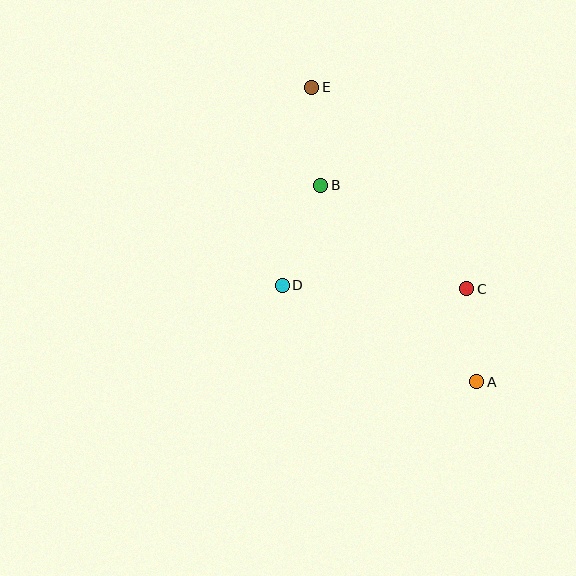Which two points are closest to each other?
Points A and C are closest to each other.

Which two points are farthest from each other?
Points A and E are farthest from each other.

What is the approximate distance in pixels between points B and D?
The distance between B and D is approximately 107 pixels.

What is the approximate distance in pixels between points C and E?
The distance between C and E is approximately 254 pixels.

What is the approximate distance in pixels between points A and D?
The distance between A and D is approximately 217 pixels.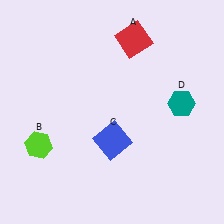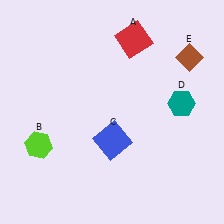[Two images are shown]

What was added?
A brown diamond (E) was added in Image 2.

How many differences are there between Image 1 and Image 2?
There is 1 difference between the two images.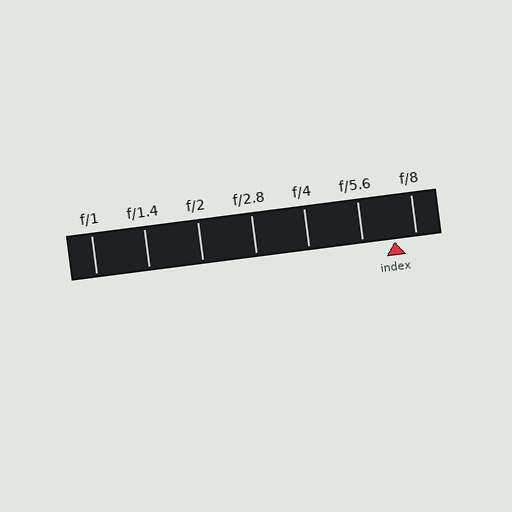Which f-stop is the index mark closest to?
The index mark is closest to f/8.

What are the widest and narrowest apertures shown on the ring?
The widest aperture shown is f/1 and the narrowest is f/8.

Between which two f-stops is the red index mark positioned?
The index mark is between f/5.6 and f/8.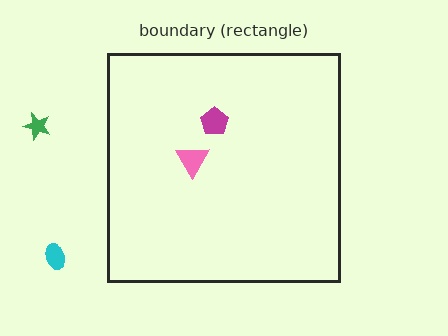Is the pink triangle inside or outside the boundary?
Inside.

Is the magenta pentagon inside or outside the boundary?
Inside.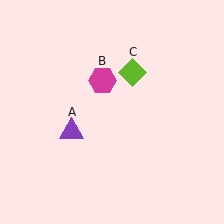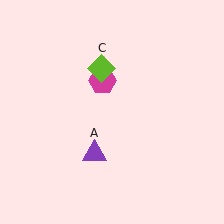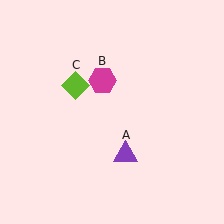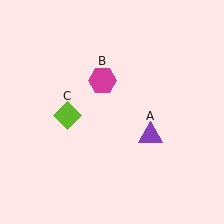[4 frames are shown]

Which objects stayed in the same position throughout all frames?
Magenta hexagon (object B) remained stationary.